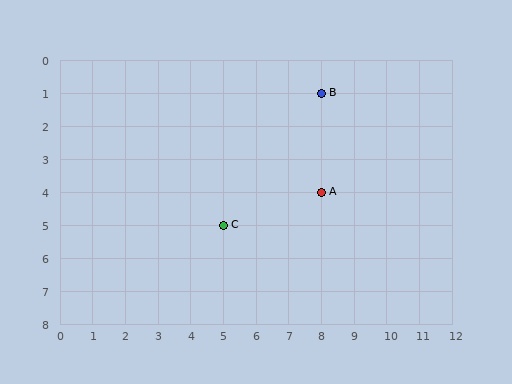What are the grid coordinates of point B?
Point B is at grid coordinates (8, 1).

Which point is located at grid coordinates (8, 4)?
Point A is at (8, 4).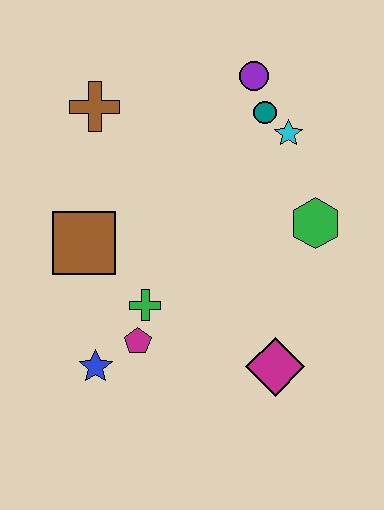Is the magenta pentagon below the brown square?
Yes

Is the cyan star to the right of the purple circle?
Yes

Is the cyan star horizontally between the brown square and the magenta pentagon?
No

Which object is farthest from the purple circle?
The blue star is farthest from the purple circle.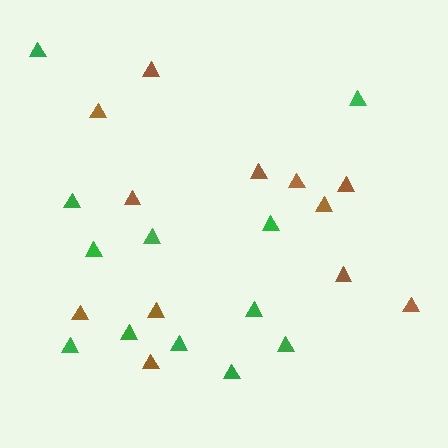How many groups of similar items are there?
There are 2 groups: one group of green triangles (12) and one group of brown triangles (12).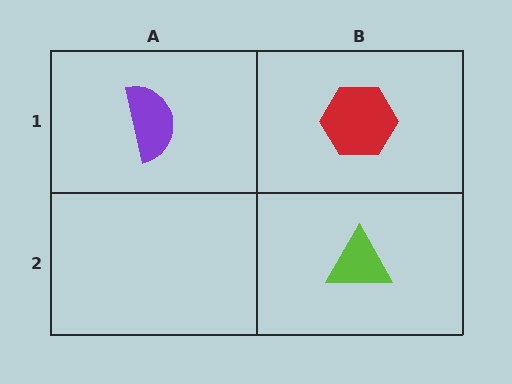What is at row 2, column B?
A lime triangle.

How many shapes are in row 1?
2 shapes.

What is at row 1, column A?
A purple semicircle.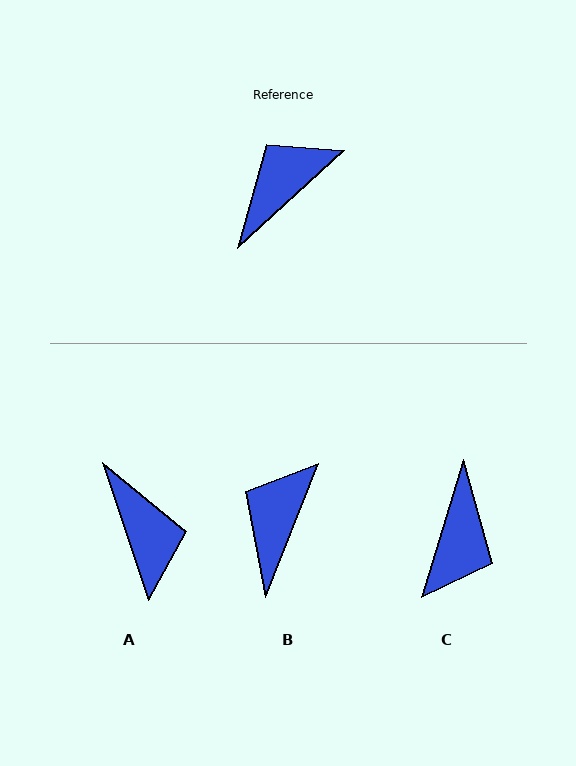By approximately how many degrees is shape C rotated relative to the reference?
Approximately 149 degrees clockwise.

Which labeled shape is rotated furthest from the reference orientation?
C, about 149 degrees away.